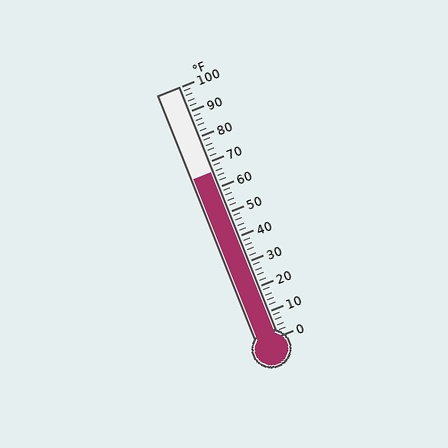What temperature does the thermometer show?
The thermometer shows approximately 66°F.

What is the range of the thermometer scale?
The thermometer scale ranges from 0°F to 100°F.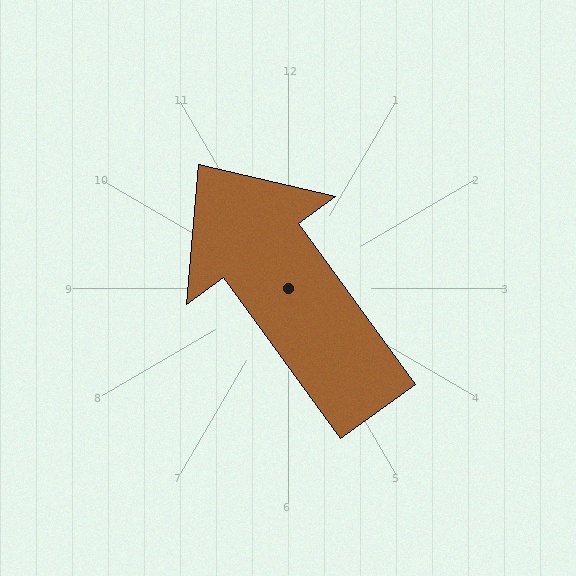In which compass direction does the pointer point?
Northwest.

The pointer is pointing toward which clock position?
Roughly 11 o'clock.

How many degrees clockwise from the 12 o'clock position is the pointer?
Approximately 324 degrees.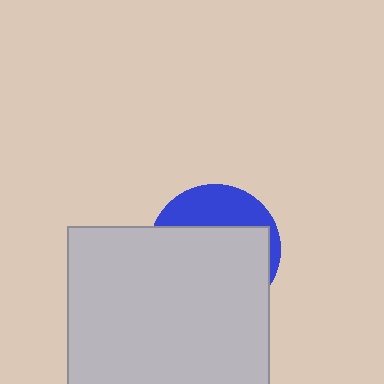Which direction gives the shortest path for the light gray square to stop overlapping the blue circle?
Moving down gives the shortest separation.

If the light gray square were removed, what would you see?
You would see the complete blue circle.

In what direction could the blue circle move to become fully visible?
The blue circle could move up. That would shift it out from behind the light gray square entirely.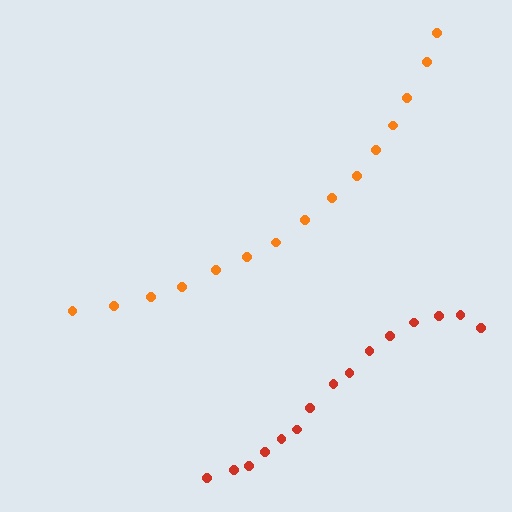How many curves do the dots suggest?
There are 2 distinct paths.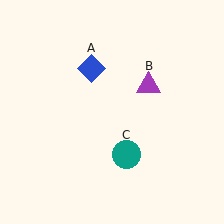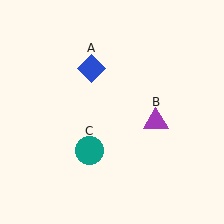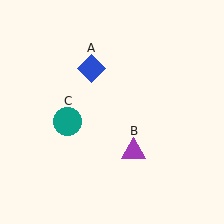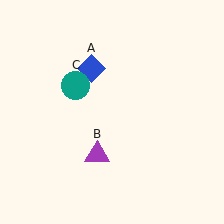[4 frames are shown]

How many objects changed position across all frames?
2 objects changed position: purple triangle (object B), teal circle (object C).